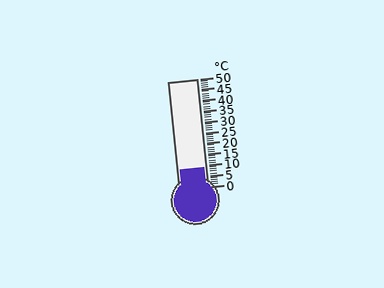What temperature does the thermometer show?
The thermometer shows approximately 9°C.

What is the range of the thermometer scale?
The thermometer scale ranges from 0°C to 50°C.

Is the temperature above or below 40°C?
The temperature is below 40°C.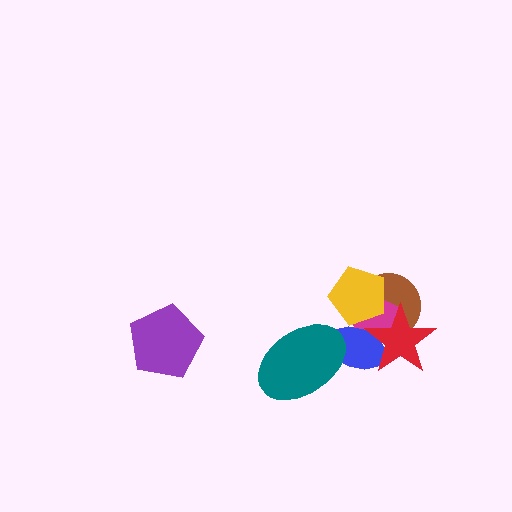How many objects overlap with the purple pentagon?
0 objects overlap with the purple pentagon.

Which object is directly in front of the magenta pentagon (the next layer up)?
The yellow pentagon is directly in front of the magenta pentagon.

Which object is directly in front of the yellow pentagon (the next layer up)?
The blue ellipse is directly in front of the yellow pentagon.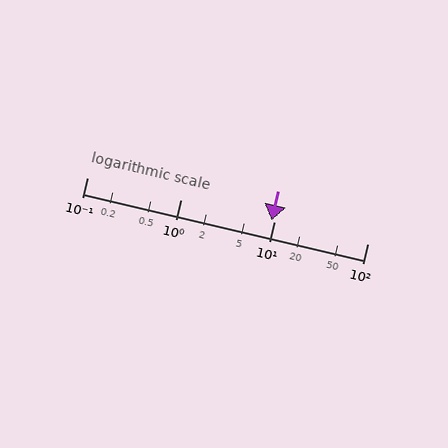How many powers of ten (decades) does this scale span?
The scale spans 3 decades, from 0.1 to 100.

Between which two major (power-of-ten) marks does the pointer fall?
The pointer is between 1 and 10.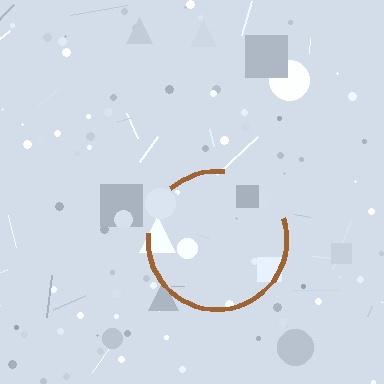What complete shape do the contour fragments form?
The contour fragments form a circle.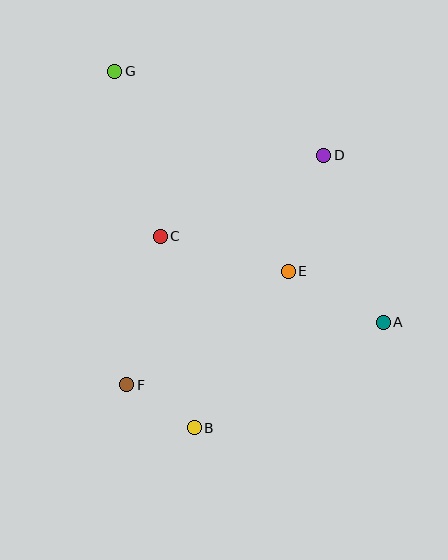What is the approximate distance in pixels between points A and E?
The distance between A and E is approximately 108 pixels.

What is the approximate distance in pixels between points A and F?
The distance between A and F is approximately 264 pixels.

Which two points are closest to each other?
Points B and F are closest to each other.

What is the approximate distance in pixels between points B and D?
The distance between B and D is approximately 301 pixels.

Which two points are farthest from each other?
Points A and G are farthest from each other.